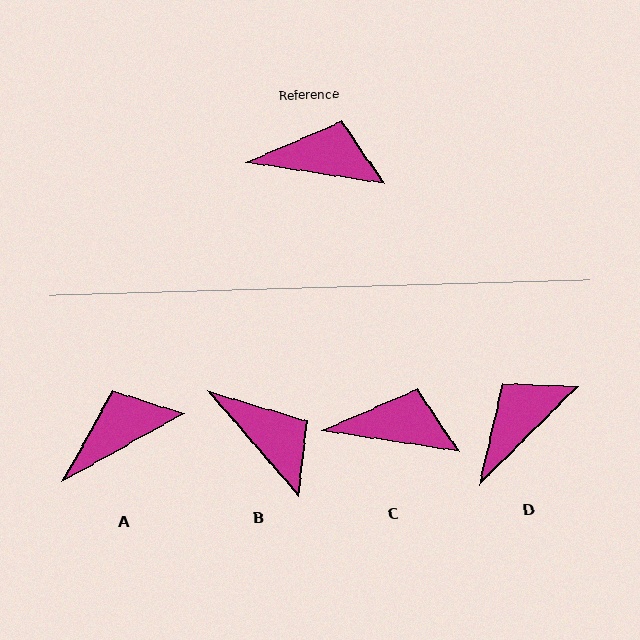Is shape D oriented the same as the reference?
No, it is off by about 54 degrees.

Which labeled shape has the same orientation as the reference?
C.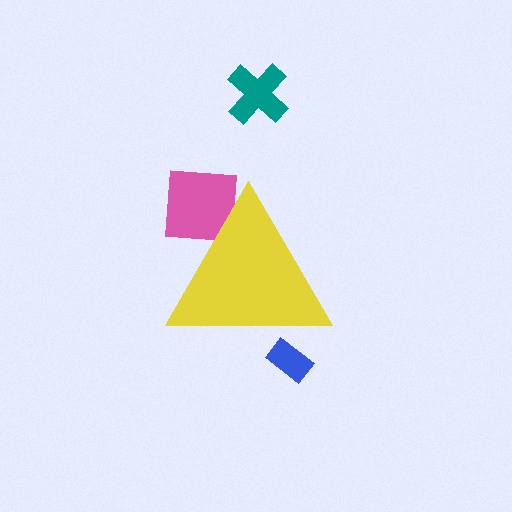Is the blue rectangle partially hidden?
Yes, the blue rectangle is partially hidden behind the yellow triangle.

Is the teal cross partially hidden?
No, the teal cross is fully visible.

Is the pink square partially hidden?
Yes, the pink square is partially hidden behind the yellow triangle.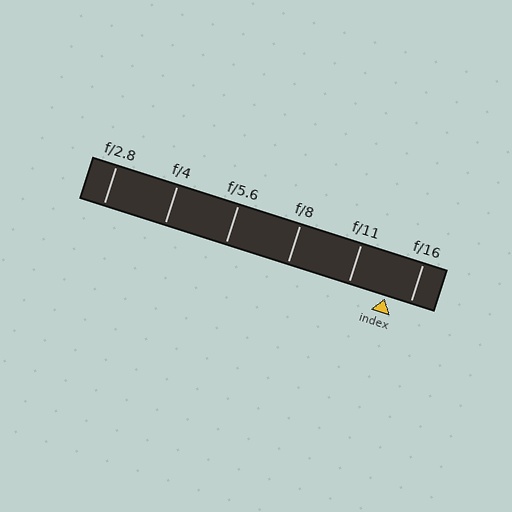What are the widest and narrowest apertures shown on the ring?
The widest aperture shown is f/2.8 and the narrowest is f/16.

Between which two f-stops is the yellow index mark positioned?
The index mark is between f/11 and f/16.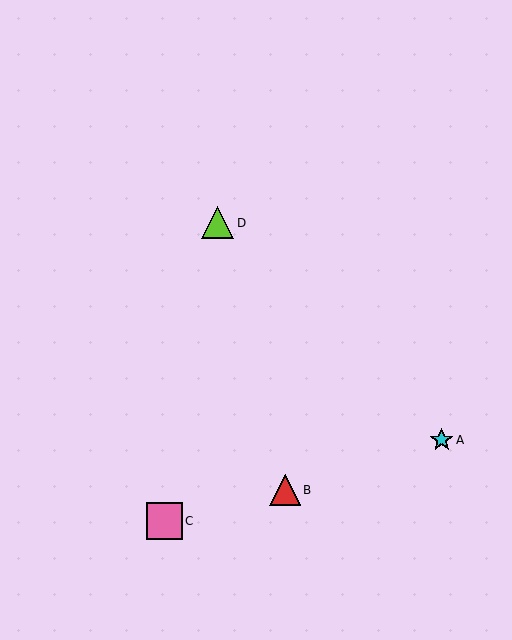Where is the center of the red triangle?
The center of the red triangle is at (285, 490).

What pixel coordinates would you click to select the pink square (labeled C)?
Click at (164, 521) to select the pink square C.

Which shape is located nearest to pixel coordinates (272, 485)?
The red triangle (labeled B) at (285, 490) is nearest to that location.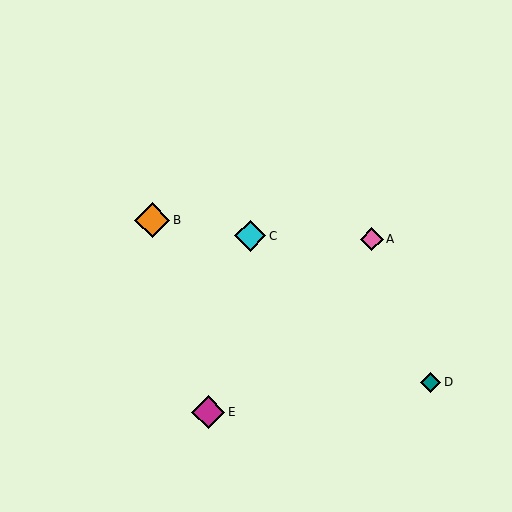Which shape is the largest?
The orange diamond (labeled B) is the largest.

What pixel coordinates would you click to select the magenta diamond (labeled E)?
Click at (208, 412) to select the magenta diamond E.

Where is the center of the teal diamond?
The center of the teal diamond is at (431, 382).